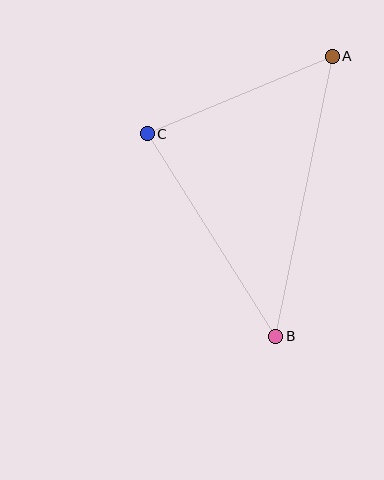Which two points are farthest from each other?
Points A and B are farthest from each other.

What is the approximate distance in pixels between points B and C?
The distance between B and C is approximately 240 pixels.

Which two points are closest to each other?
Points A and C are closest to each other.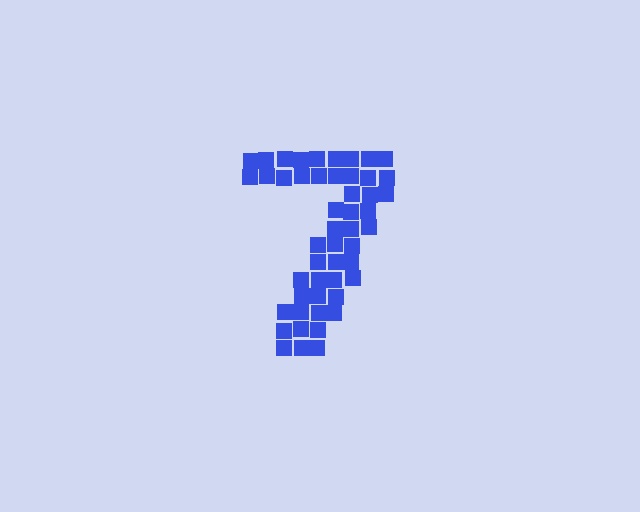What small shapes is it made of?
It is made of small squares.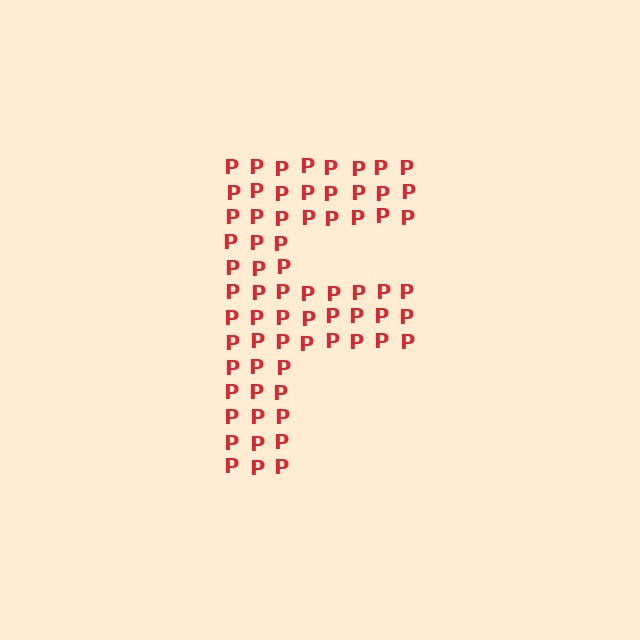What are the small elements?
The small elements are letter P's.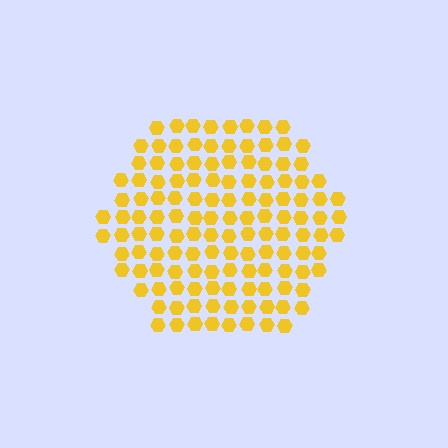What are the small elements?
The small elements are hexagons.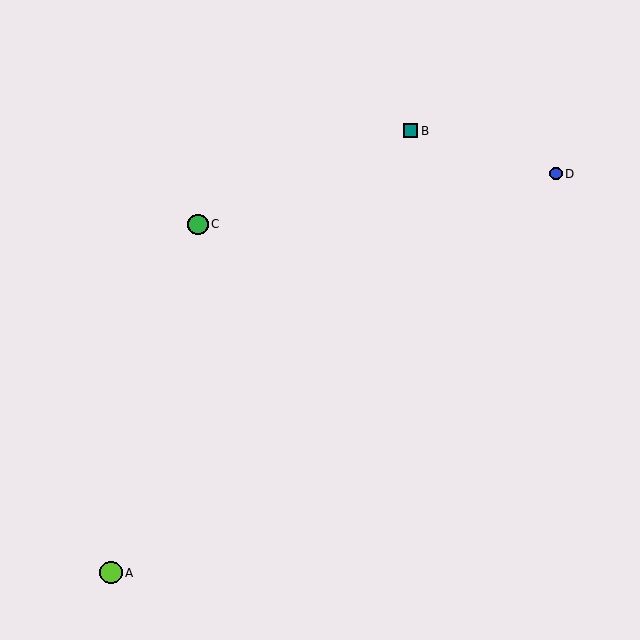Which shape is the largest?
The lime circle (labeled A) is the largest.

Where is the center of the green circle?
The center of the green circle is at (198, 225).